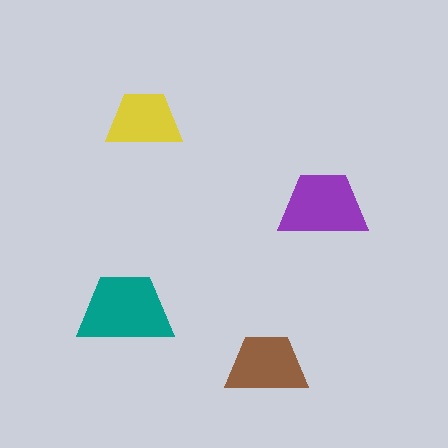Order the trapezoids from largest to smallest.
the teal one, the purple one, the brown one, the yellow one.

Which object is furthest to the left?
The teal trapezoid is leftmost.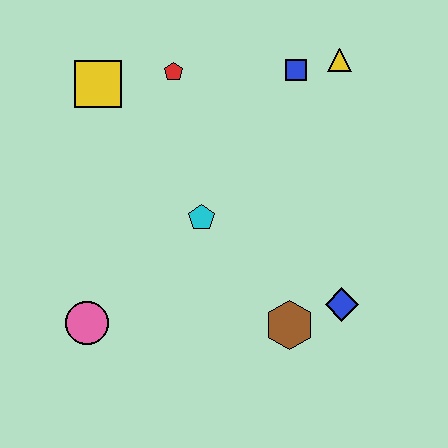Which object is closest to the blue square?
The yellow triangle is closest to the blue square.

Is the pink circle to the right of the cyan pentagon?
No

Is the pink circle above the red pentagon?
No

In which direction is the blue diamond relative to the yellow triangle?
The blue diamond is below the yellow triangle.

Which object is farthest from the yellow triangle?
The pink circle is farthest from the yellow triangle.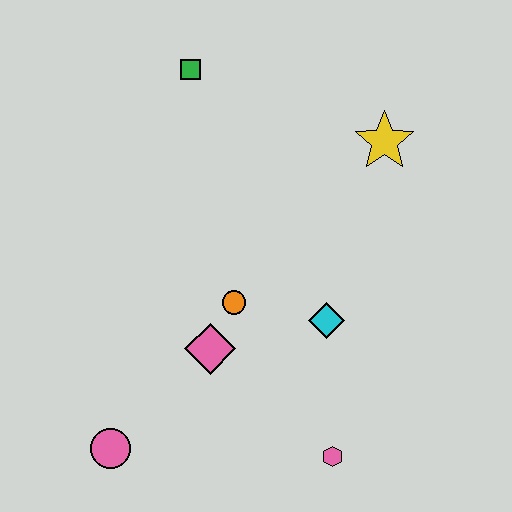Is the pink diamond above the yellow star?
No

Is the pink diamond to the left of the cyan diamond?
Yes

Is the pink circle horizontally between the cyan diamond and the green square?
No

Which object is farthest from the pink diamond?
The green square is farthest from the pink diamond.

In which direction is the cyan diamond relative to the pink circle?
The cyan diamond is to the right of the pink circle.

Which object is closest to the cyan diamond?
The orange circle is closest to the cyan diamond.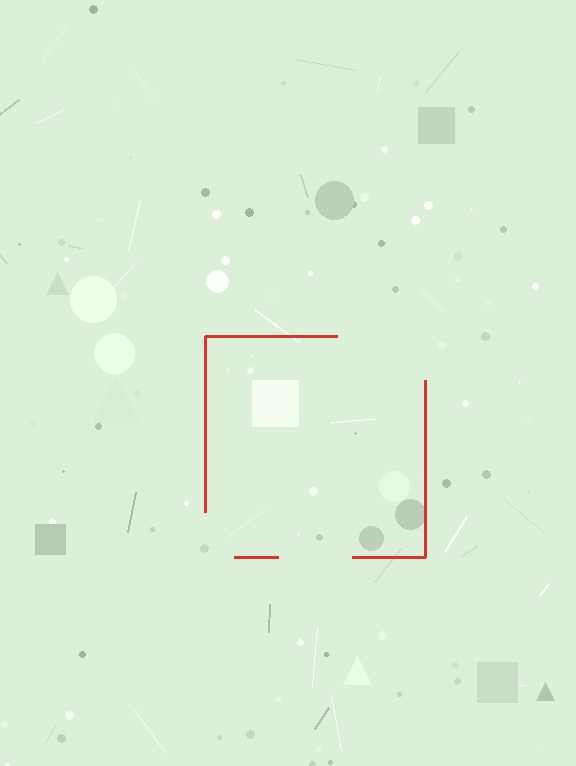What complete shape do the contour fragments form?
The contour fragments form a square.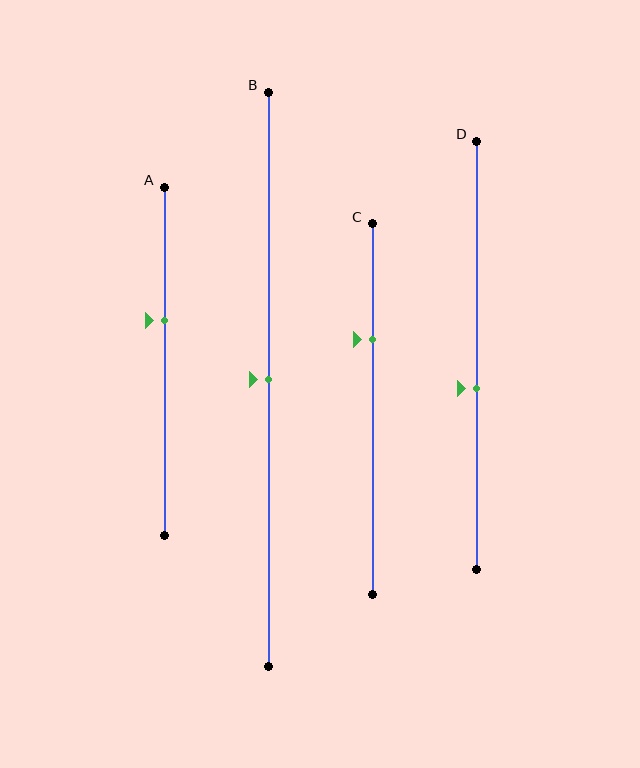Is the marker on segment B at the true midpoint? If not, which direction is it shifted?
Yes, the marker on segment B is at the true midpoint.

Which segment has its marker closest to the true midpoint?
Segment B has its marker closest to the true midpoint.